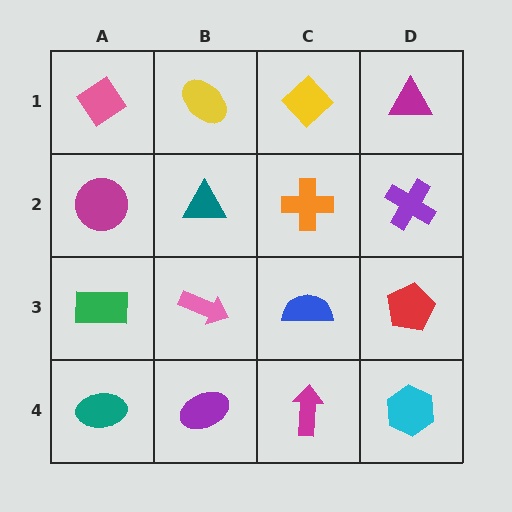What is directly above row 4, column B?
A pink arrow.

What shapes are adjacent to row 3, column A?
A magenta circle (row 2, column A), a teal ellipse (row 4, column A), a pink arrow (row 3, column B).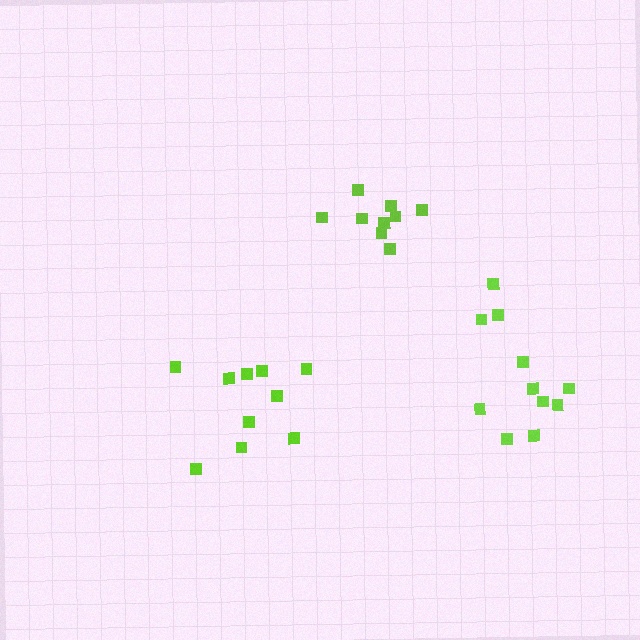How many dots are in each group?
Group 1: 9 dots, Group 2: 11 dots, Group 3: 10 dots (30 total).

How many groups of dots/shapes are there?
There are 3 groups.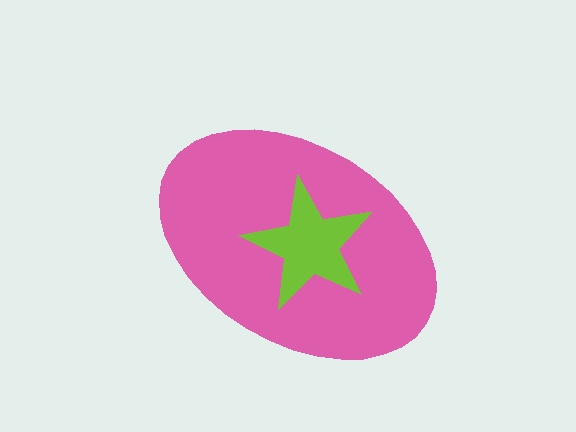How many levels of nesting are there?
2.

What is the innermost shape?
The lime star.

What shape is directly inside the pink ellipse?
The lime star.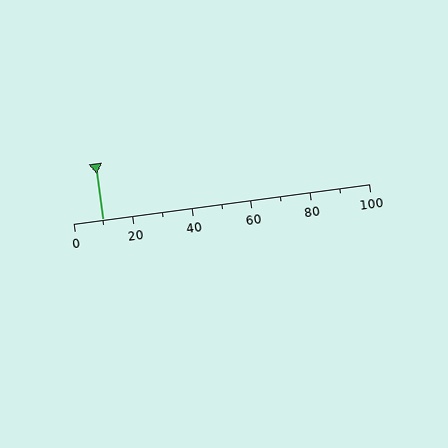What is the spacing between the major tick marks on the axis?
The major ticks are spaced 20 apart.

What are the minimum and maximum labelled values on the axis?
The axis runs from 0 to 100.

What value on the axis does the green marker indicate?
The marker indicates approximately 10.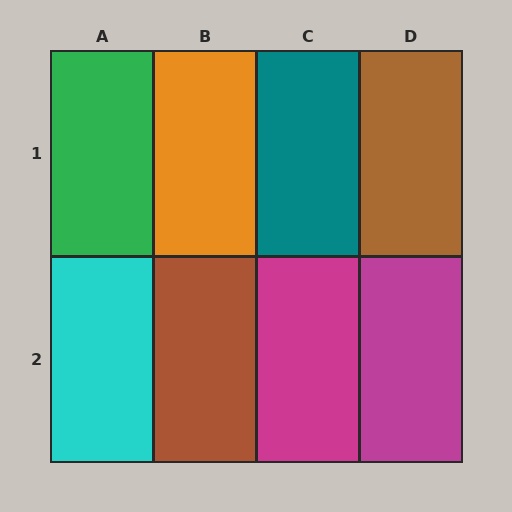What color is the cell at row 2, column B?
Brown.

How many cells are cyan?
1 cell is cyan.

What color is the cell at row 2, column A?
Cyan.